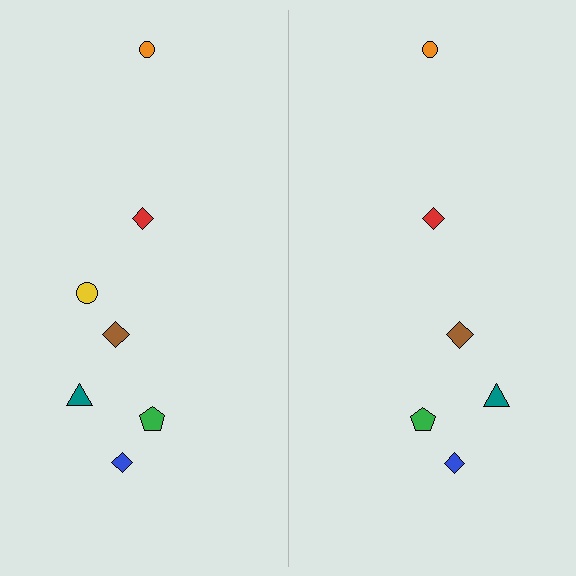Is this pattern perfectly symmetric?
No, the pattern is not perfectly symmetric. A yellow circle is missing from the right side.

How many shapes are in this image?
There are 13 shapes in this image.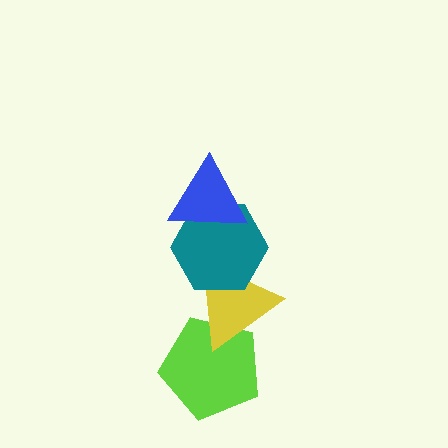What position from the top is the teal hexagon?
The teal hexagon is 2nd from the top.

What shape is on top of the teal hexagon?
The blue triangle is on top of the teal hexagon.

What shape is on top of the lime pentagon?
The yellow triangle is on top of the lime pentagon.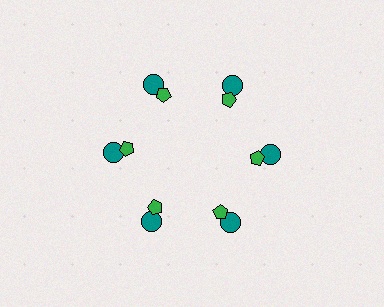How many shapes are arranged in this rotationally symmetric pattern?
There are 12 shapes, arranged in 6 groups of 2.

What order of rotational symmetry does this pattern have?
This pattern has 6-fold rotational symmetry.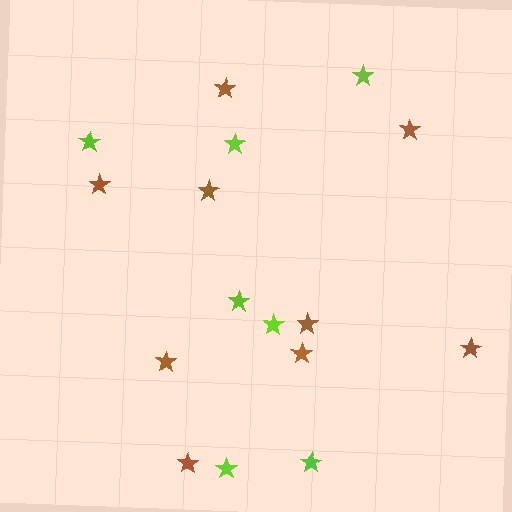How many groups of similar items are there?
There are 2 groups: one group of lime stars (7) and one group of brown stars (9).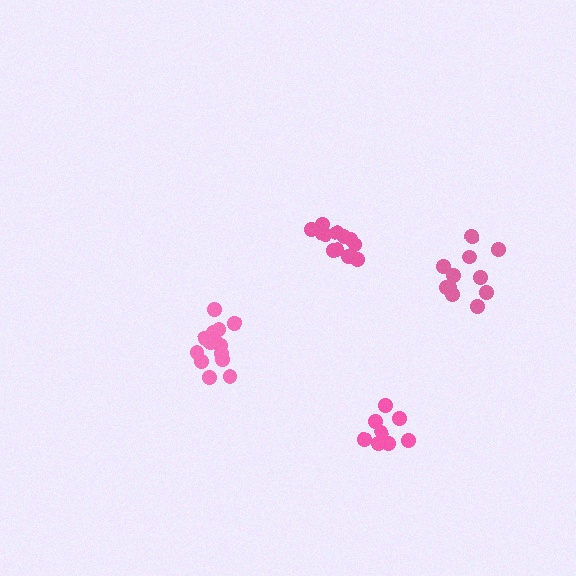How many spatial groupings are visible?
There are 4 spatial groupings.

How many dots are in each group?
Group 1: 12 dots, Group 2: 14 dots, Group 3: 8 dots, Group 4: 11 dots (45 total).